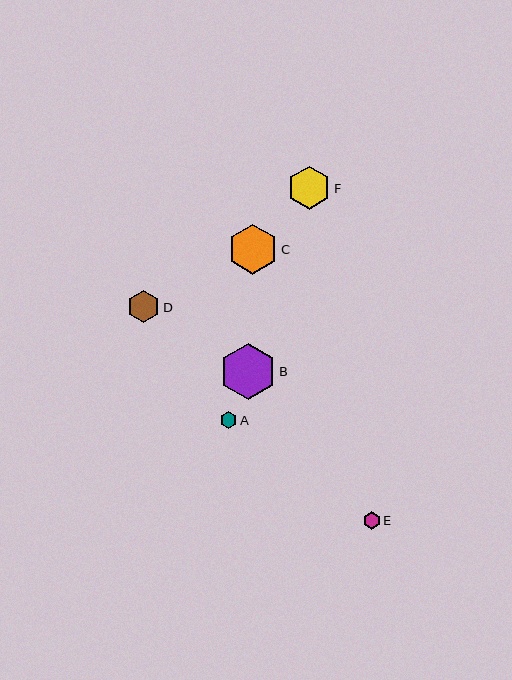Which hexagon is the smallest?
Hexagon A is the smallest with a size of approximately 17 pixels.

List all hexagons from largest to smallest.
From largest to smallest: B, C, F, D, E, A.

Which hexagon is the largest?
Hexagon B is the largest with a size of approximately 56 pixels.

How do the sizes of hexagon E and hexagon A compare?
Hexagon E and hexagon A are approximately the same size.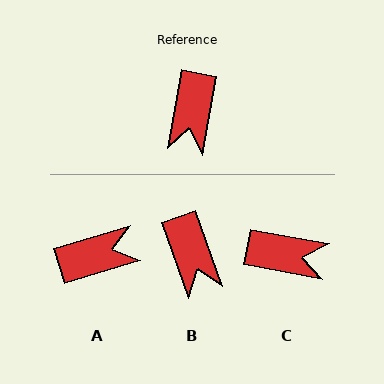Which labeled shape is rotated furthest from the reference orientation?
A, about 117 degrees away.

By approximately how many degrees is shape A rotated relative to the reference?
Approximately 117 degrees counter-clockwise.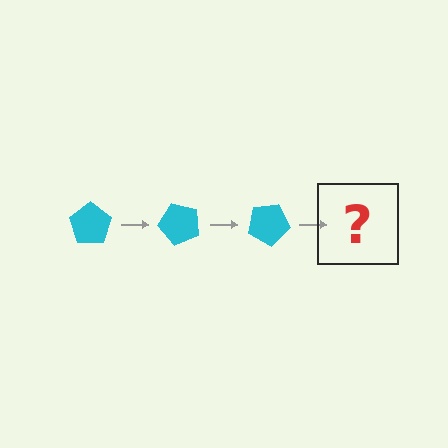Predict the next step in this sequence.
The next step is a cyan pentagon rotated 150 degrees.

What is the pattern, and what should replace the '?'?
The pattern is that the pentagon rotates 50 degrees each step. The '?' should be a cyan pentagon rotated 150 degrees.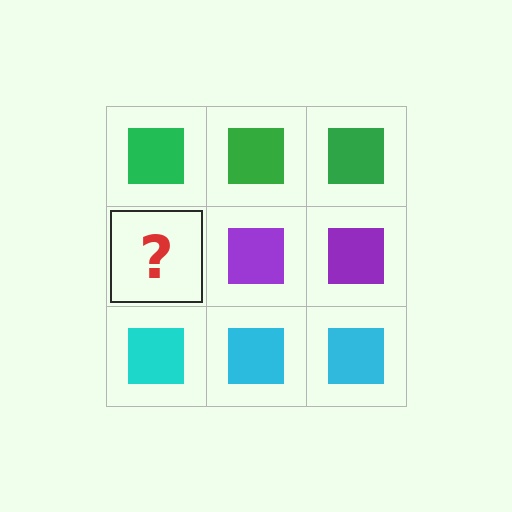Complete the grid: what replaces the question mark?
The question mark should be replaced with a purple square.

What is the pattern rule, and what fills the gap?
The rule is that each row has a consistent color. The gap should be filled with a purple square.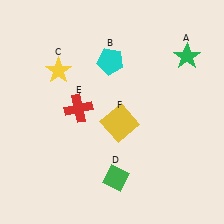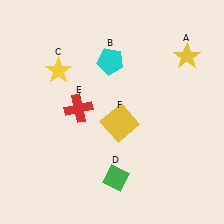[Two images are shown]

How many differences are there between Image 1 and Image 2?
There is 1 difference between the two images.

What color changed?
The star (A) changed from green in Image 1 to yellow in Image 2.